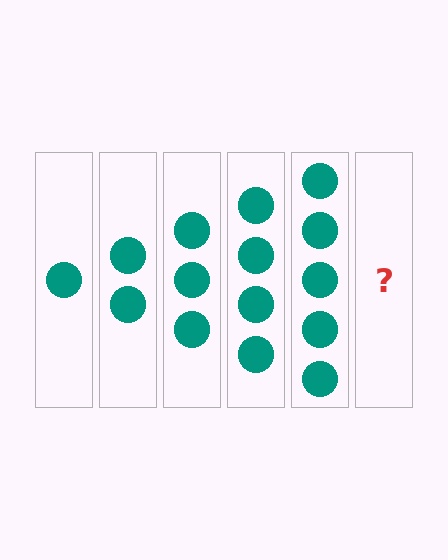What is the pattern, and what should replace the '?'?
The pattern is that each step adds one more circle. The '?' should be 6 circles.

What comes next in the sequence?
The next element should be 6 circles.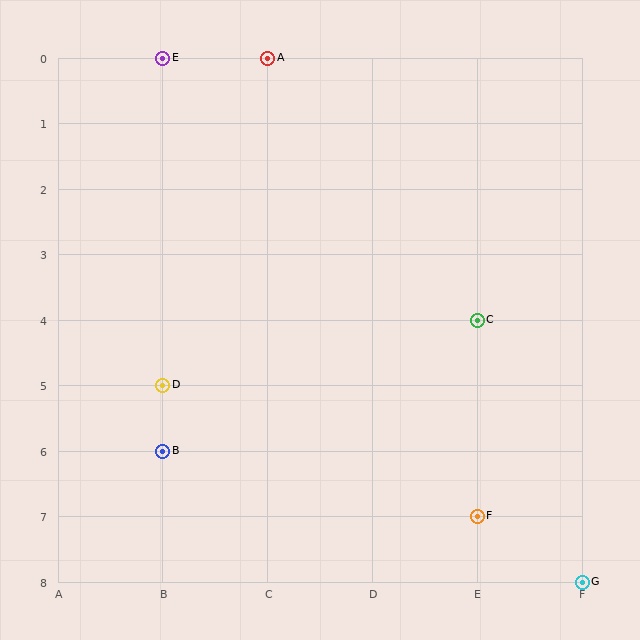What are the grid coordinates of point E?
Point E is at grid coordinates (B, 0).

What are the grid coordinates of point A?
Point A is at grid coordinates (C, 0).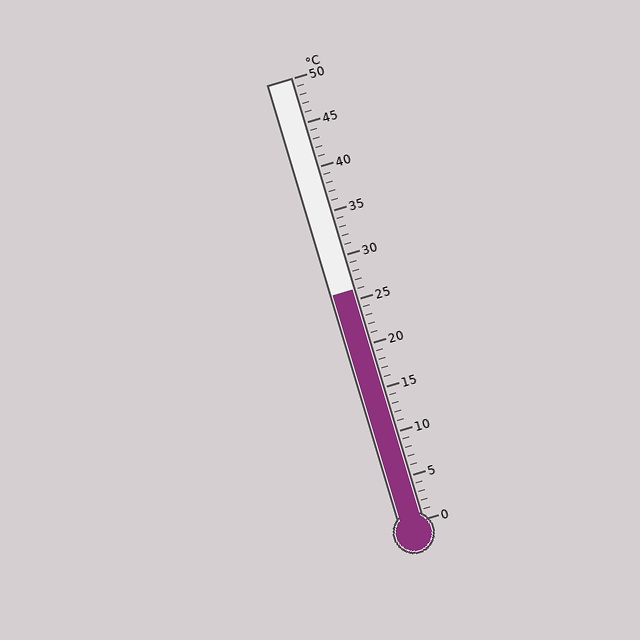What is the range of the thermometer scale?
The thermometer scale ranges from 0°C to 50°C.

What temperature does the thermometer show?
The thermometer shows approximately 26°C.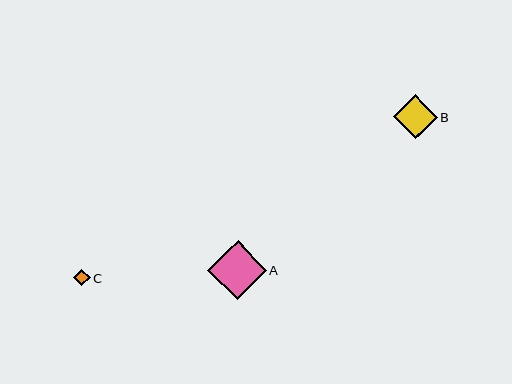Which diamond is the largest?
Diamond A is the largest with a size of approximately 59 pixels.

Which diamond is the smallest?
Diamond C is the smallest with a size of approximately 17 pixels.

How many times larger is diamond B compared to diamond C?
Diamond B is approximately 2.6 times the size of diamond C.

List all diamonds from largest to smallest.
From largest to smallest: A, B, C.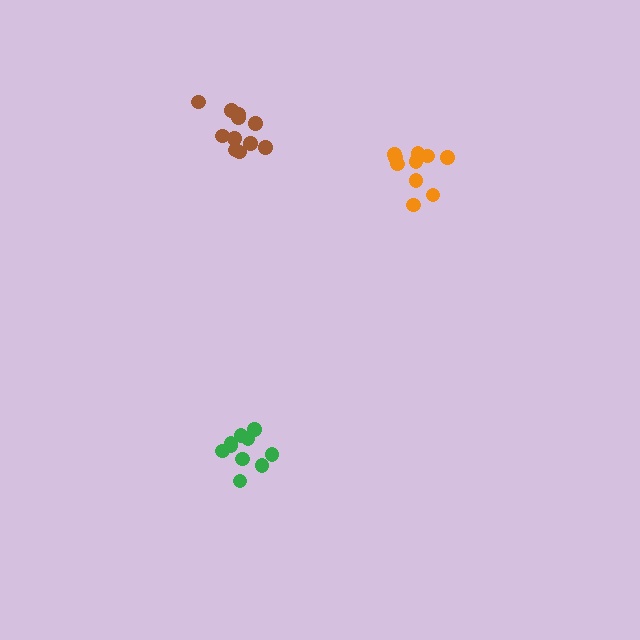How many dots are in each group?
Group 1: 10 dots, Group 2: 11 dots, Group 3: 10 dots (31 total).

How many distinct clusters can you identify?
There are 3 distinct clusters.